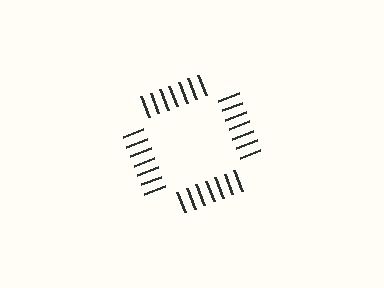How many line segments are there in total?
28 — 7 along each of the 4 edges.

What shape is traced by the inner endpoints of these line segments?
An illusory square — the line segments terminate on its edges but no continuous stroke is drawn.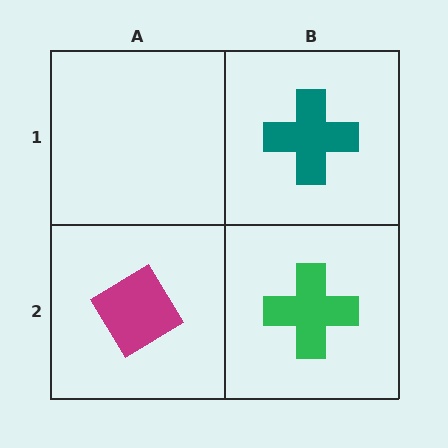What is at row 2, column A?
A magenta diamond.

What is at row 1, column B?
A teal cross.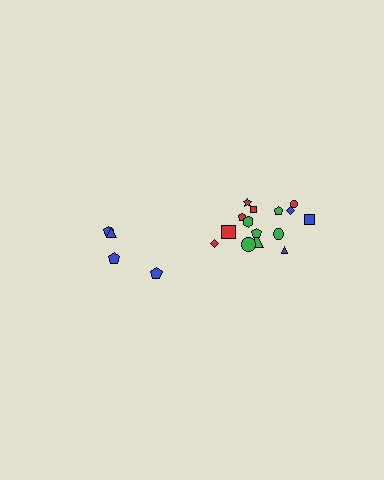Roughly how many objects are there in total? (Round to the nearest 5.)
Roughly 20 objects in total.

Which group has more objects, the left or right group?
The right group.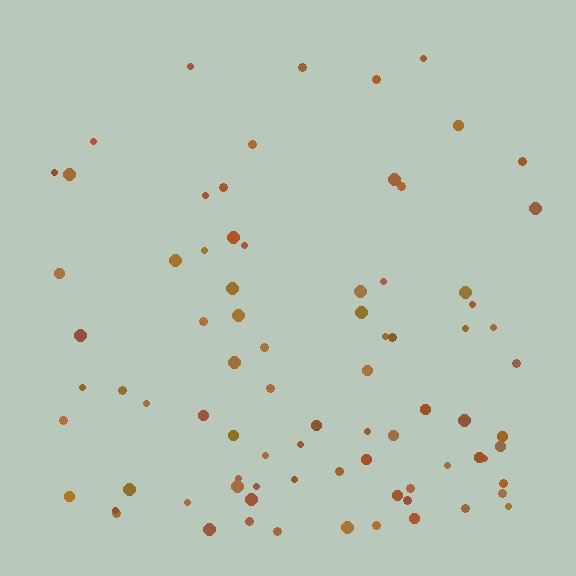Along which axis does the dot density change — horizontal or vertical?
Vertical.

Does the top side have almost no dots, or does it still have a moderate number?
Still a moderate number, just noticeably fewer than the bottom.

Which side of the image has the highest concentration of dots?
The bottom.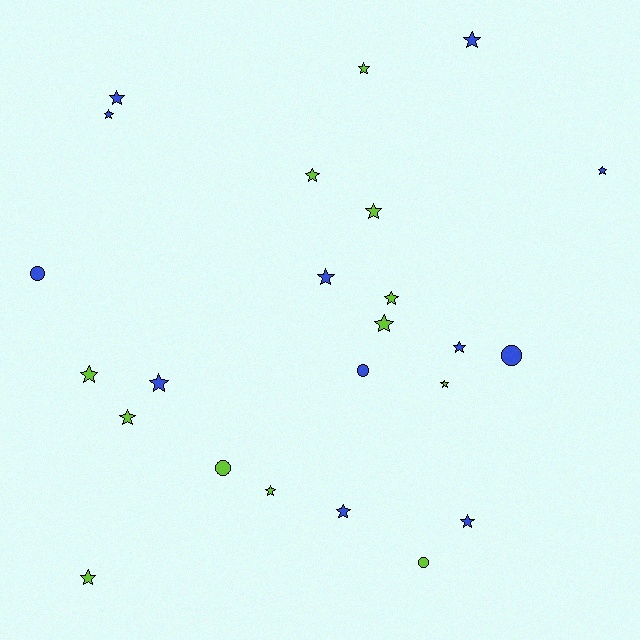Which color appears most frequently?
Lime, with 12 objects.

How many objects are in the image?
There are 24 objects.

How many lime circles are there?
There are 2 lime circles.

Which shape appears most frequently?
Star, with 19 objects.